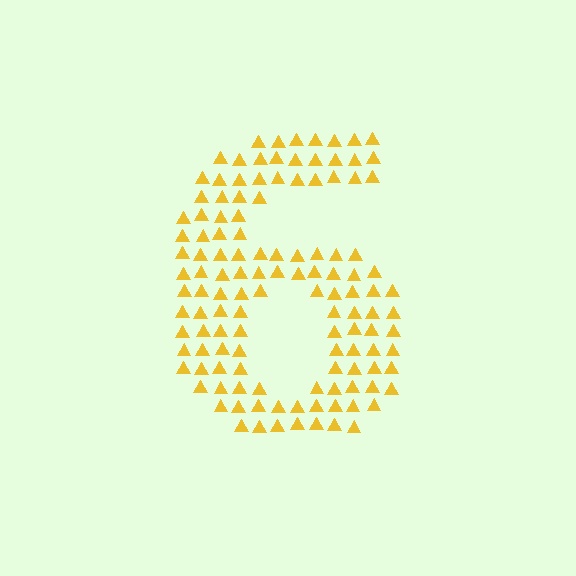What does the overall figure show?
The overall figure shows the digit 6.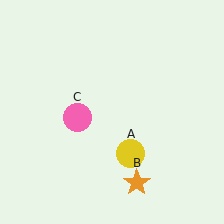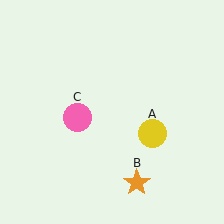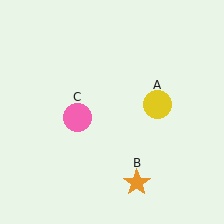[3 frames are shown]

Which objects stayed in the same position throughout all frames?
Orange star (object B) and pink circle (object C) remained stationary.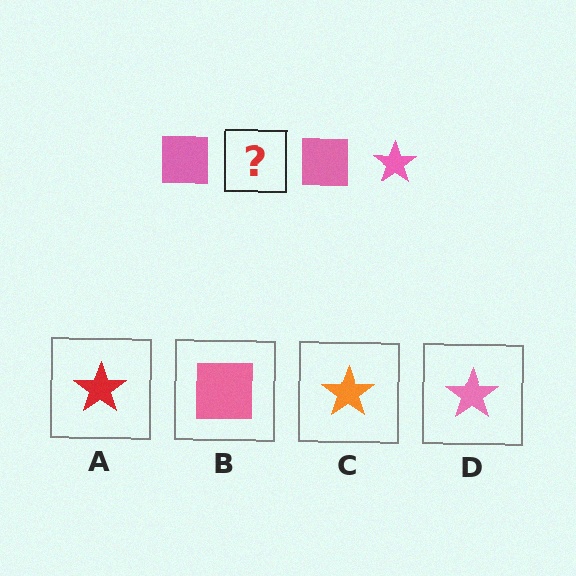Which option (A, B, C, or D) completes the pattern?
D.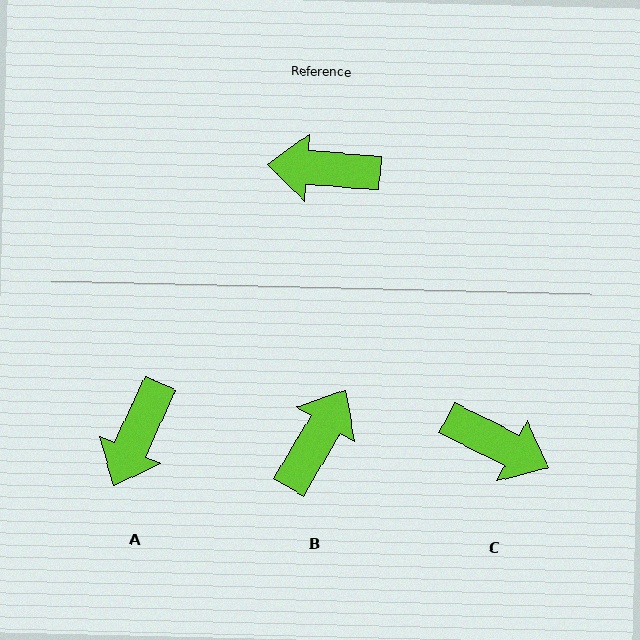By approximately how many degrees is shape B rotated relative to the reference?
Approximately 116 degrees clockwise.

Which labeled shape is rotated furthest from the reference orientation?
C, about 158 degrees away.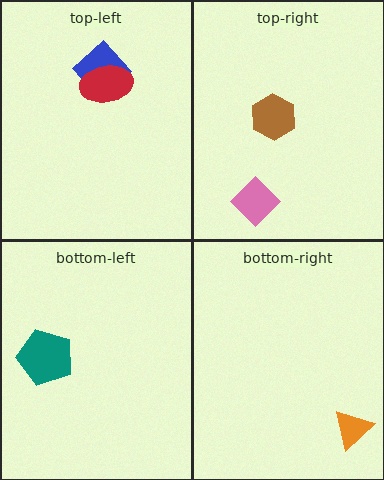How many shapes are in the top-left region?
2.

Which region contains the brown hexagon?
The top-right region.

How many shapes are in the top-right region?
2.